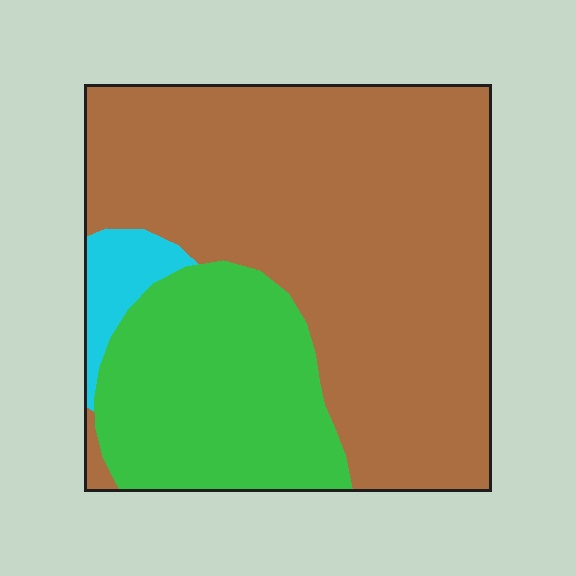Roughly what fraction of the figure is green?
Green takes up about one quarter (1/4) of the figure.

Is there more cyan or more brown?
Brown.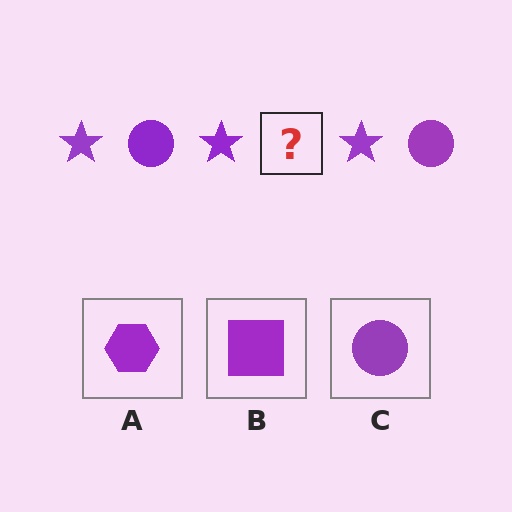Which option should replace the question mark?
Option C.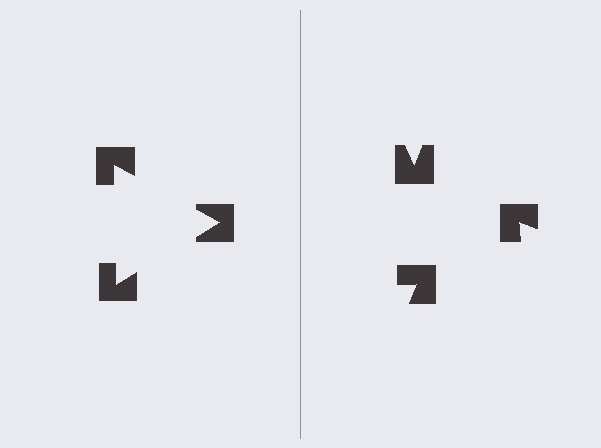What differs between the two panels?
The notched squares are positioned identically on both sides; only the wedge orientations differ. On the left they align to a triangle; on the right they are misaligned.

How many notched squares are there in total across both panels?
6 — 3 on each side.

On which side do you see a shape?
An illusory triangle appears on the left side. On the right side the wedge cuts are rotated, so no coherent shape forms.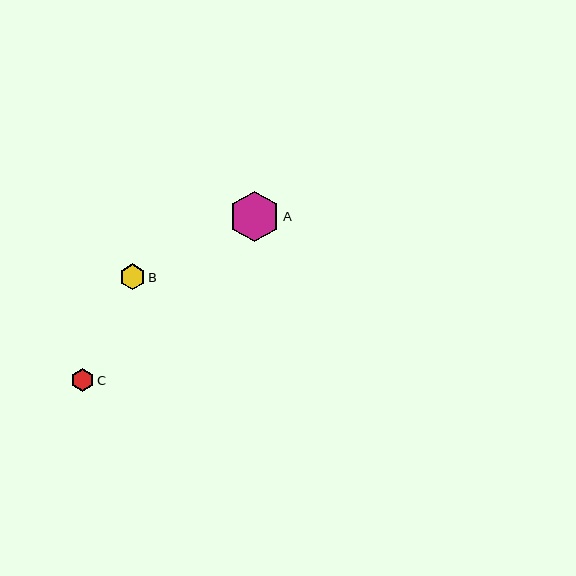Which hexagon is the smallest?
Hexagon C is the smallest with a size of approximately 23 pixels.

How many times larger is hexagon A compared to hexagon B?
Hexagon A is approximately 2.0 times the size of hexagon B.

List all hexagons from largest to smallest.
From largest to smallest: A, B, C.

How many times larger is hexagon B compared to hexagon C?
Hexagon B is approximately 1.1 times the size of hexagon C.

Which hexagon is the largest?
Hexagon A is the largest with a size of approximately 51 pixels.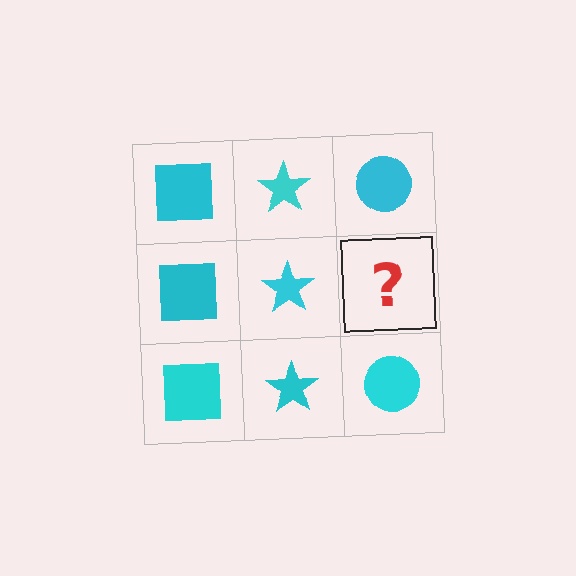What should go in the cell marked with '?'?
The missing cell should contain a cyan circle.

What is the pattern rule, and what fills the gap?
The rule is that each column has a consistent shape. The gap should be filled with a cyan circle.